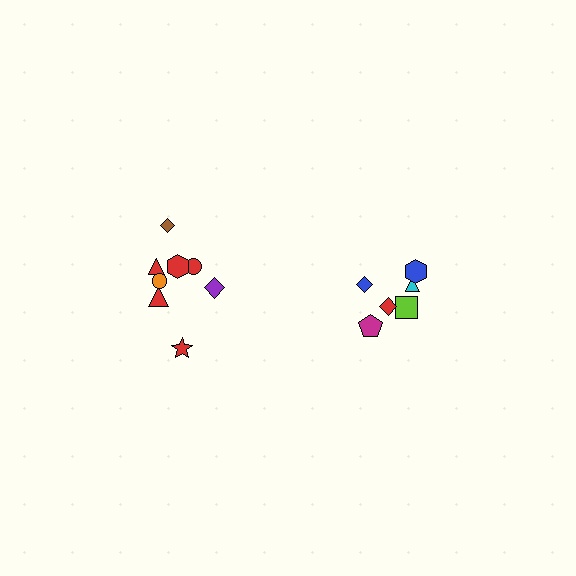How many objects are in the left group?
There are 8 objects.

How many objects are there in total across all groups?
There are 14 objects.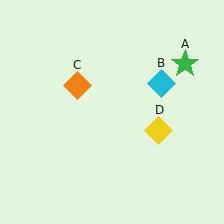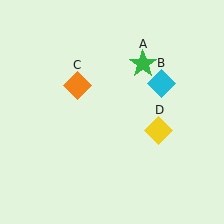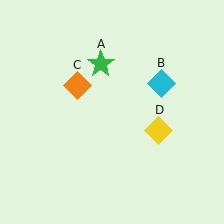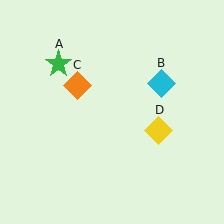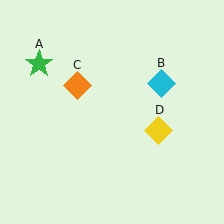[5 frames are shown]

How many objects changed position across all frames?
1 object changed position: green star (object A).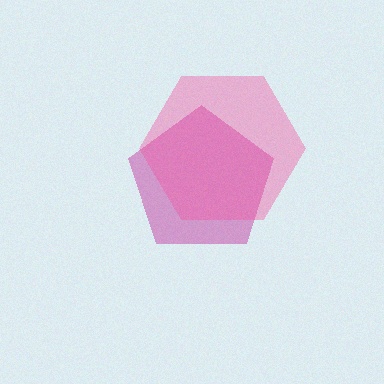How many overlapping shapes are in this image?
There are 2 overlapping shapes in the image.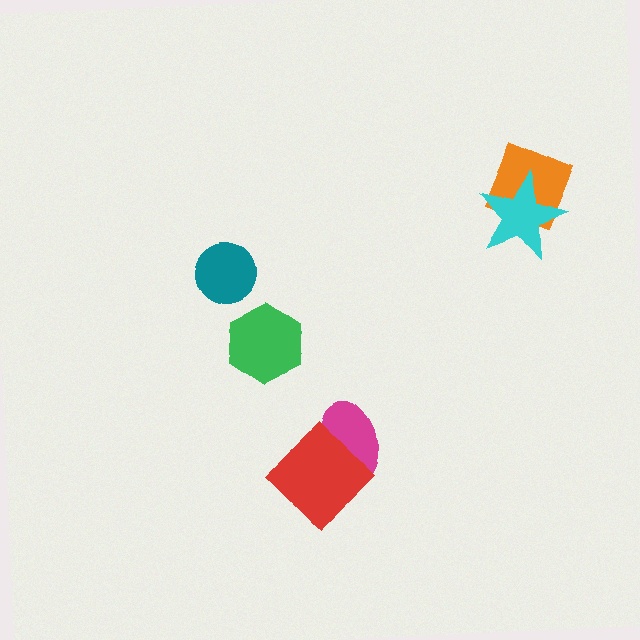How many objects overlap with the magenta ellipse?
1 object overlaps with the magenta ellipse.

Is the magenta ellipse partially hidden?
Yes, it is partially covered by another shape.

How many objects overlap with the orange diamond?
1 object overlaps with the orange diamond.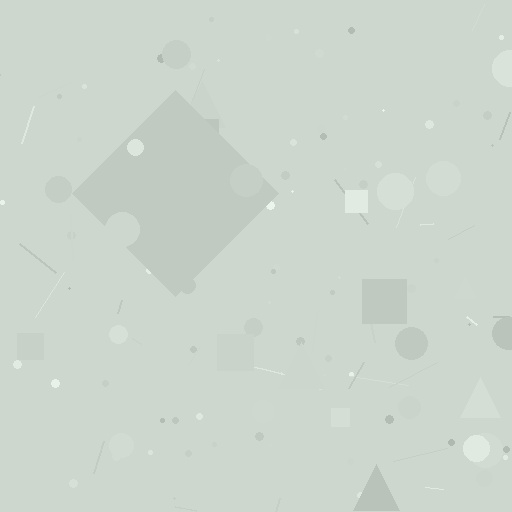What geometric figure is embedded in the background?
A diamond is embedded in the background.